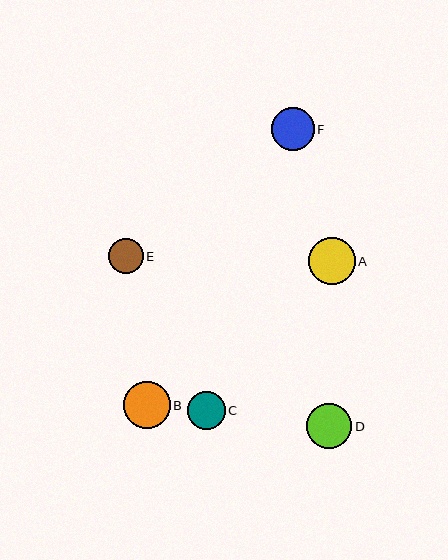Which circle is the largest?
Circle A is the largest with a size of approximately 47 pixels.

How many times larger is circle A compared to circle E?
Circle A is approximately 1.3 times the size of circle E.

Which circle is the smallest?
Circle E is the smallest with a size of approximately 35 pixels.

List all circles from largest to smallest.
From largest to smallest: A, B, D, F, C, E.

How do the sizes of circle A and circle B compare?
Circle A and circle B are approximately the same size.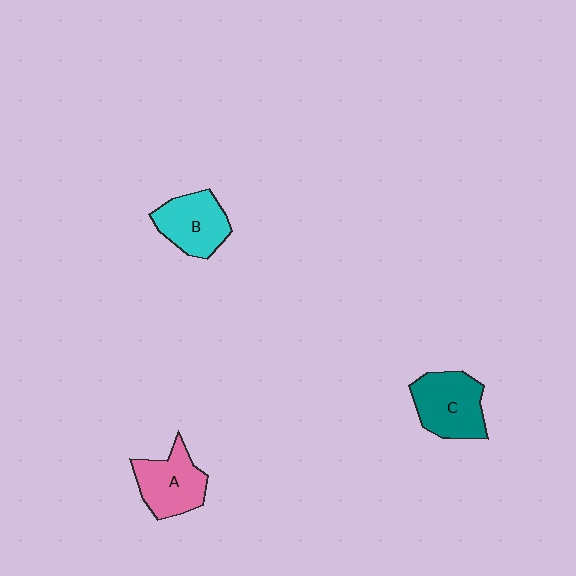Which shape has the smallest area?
Shape B (cyan).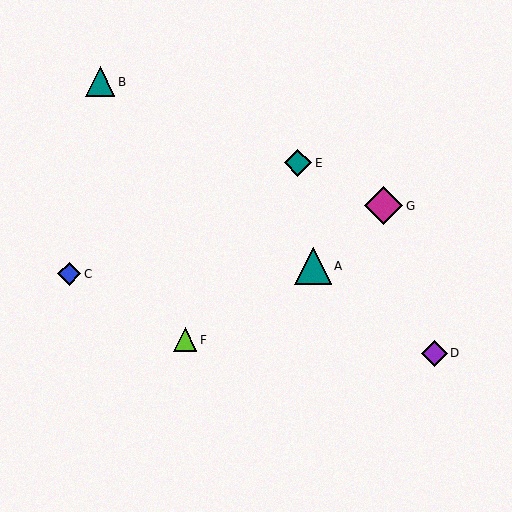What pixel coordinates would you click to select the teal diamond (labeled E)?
Click at (298, 163) to select the teal diamond E.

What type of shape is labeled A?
Shape A is a teal triangle.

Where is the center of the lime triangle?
The center of the lime triangle is at (185, 340).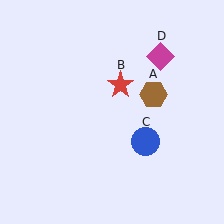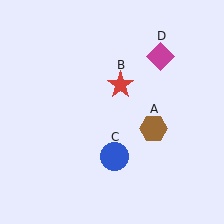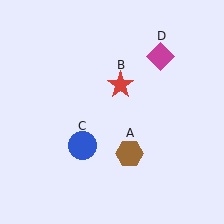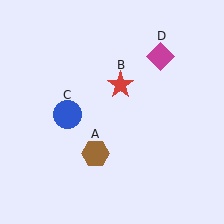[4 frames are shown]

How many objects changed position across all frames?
2 objects changed position: brown hexagon (object A), blue circle (object C).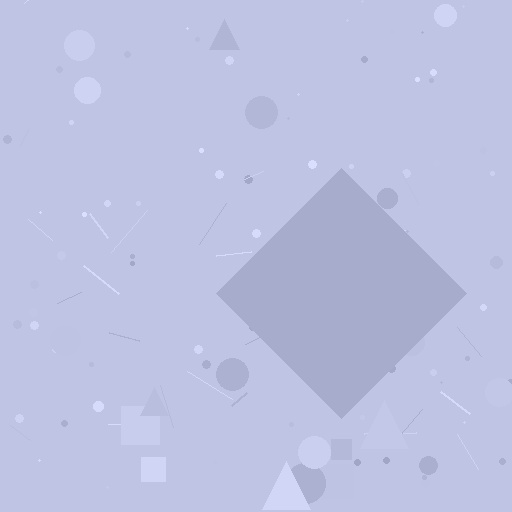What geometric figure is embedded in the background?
A diamond is embedded in the background.